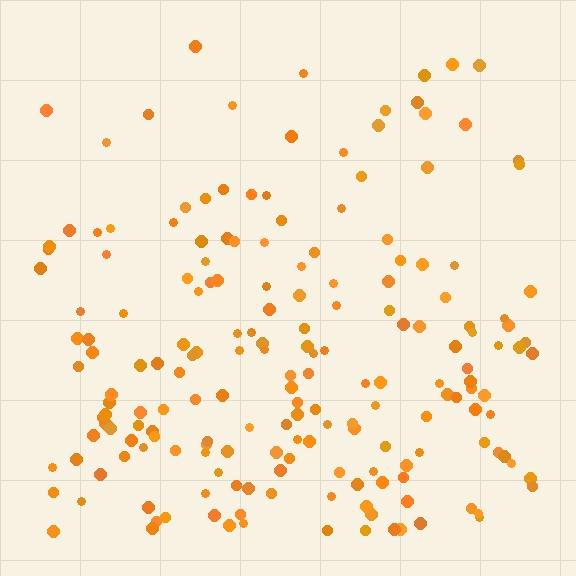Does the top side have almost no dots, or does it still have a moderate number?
Still a moderate number, just noticeably fewer than the bottom.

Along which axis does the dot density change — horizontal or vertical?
Vertical.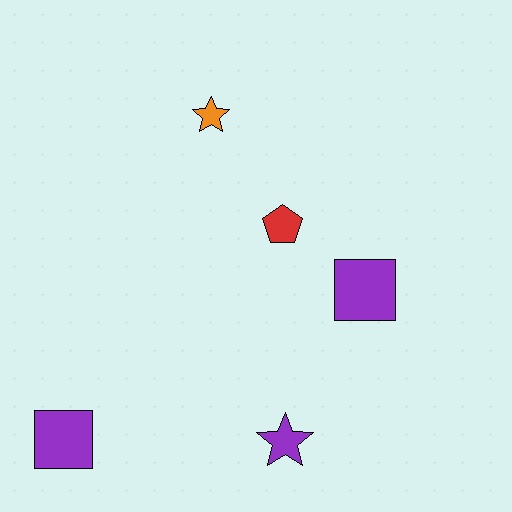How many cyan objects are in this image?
There are no cyan objects.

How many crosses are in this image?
There are no crosses.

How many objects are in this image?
There are 5 objects.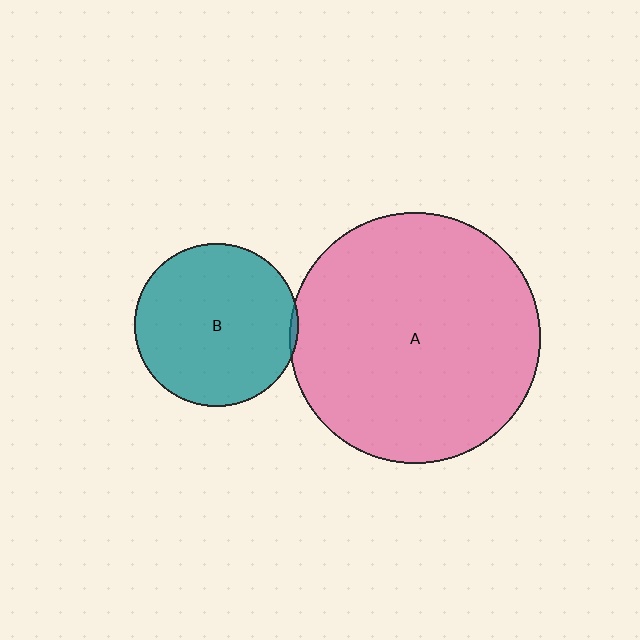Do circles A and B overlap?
Yes.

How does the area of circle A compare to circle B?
Approximately 2.4 times.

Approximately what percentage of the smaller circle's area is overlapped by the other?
Approximately 5%.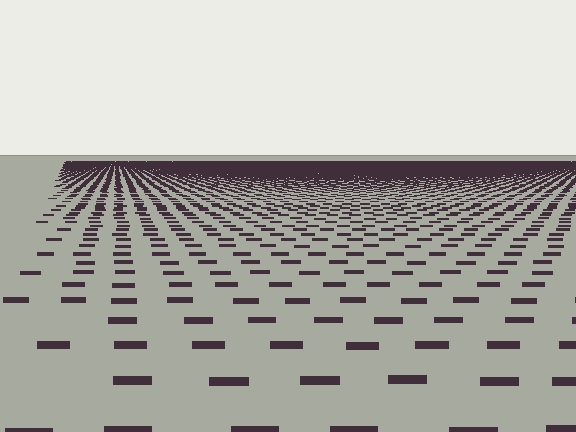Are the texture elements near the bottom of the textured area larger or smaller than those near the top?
Larger. Near the bottom, elements are closer to the viewer and appear at a bigger on-screen size.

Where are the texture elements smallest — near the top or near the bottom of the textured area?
Near the top.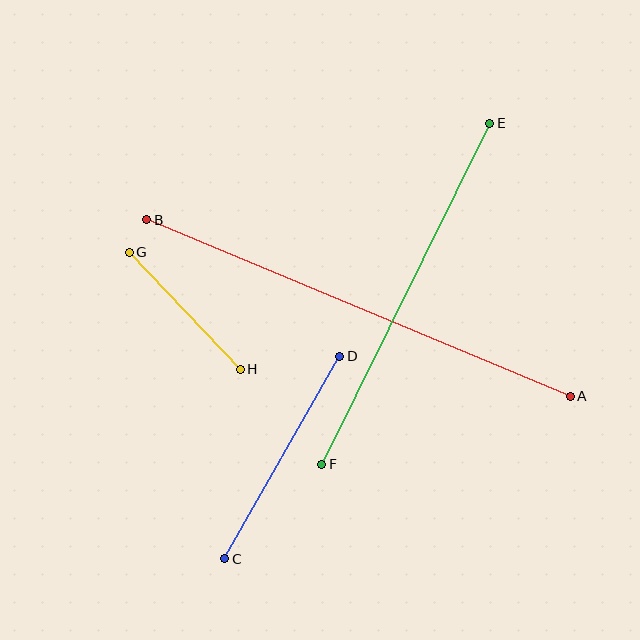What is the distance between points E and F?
The distance is approximately 380 pixels.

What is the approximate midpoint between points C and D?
The midpoint is at approximately (282, 457) pixels.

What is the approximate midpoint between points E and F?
The midpoint is at approximately (406, 294) pixels.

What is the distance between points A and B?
The distance is approximately 459 pixels.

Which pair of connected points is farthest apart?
Points A and B are farthest apart.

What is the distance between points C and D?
The distance is approximately 233 pixels.